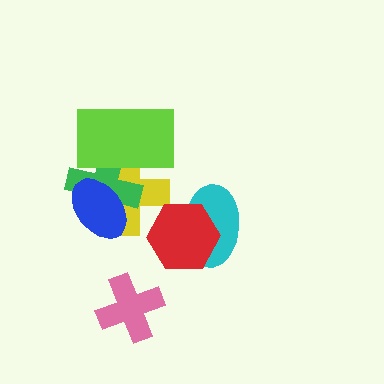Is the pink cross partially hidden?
No, no other shape covers it.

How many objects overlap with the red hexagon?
2 objects overlap with the red hexagon.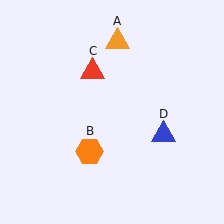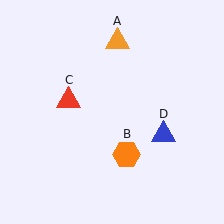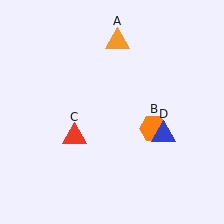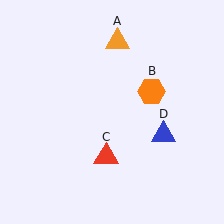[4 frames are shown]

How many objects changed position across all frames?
2 objects changed position: orange hexagon (object B), red triangle (object C).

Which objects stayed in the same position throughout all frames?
Orange triangle (object A) and blue triangle (object D) remained stationary.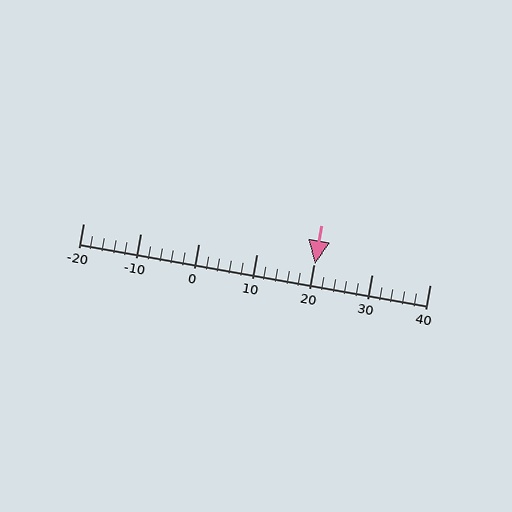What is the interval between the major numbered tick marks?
The major tick marks are spaced 10 units apart.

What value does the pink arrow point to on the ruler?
The pink arrow points to approximately 20.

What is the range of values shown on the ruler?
The ruler shows values from -20 to 40.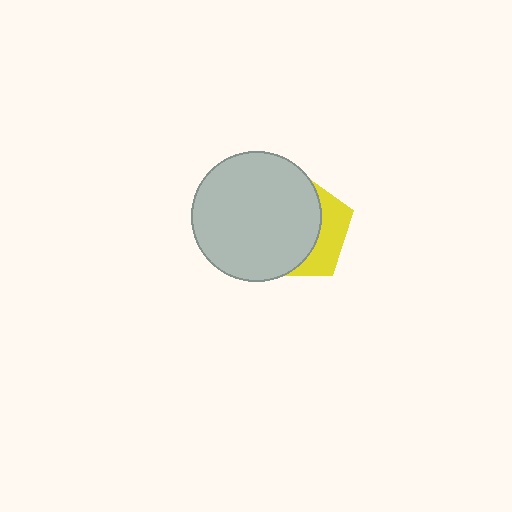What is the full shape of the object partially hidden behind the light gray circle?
The partially hidden object is a yellow pentagon.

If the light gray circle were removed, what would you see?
You would see the complete yellow pentagon.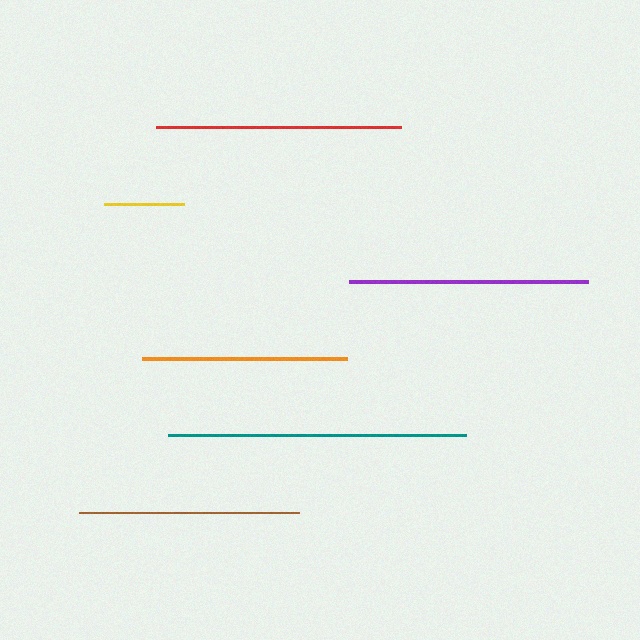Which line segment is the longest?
The teal line is the longest at approximately 298 pixels.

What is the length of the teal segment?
The teal segment is approximately 298 pixels long.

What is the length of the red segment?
The red segment is approximately 245 pixels long.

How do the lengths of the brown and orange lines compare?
The brown and orange lines are approximately the same length.